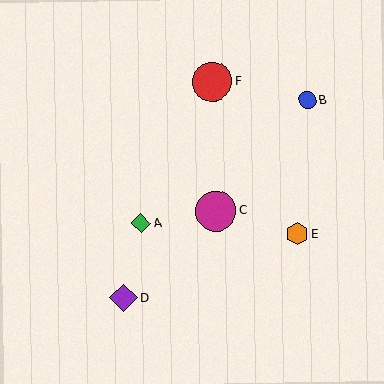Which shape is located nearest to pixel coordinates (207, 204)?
The magenta circle (labeled C) at (216, 211) is nearest to that location.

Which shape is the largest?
The magenta circle (labeled C) is the largest.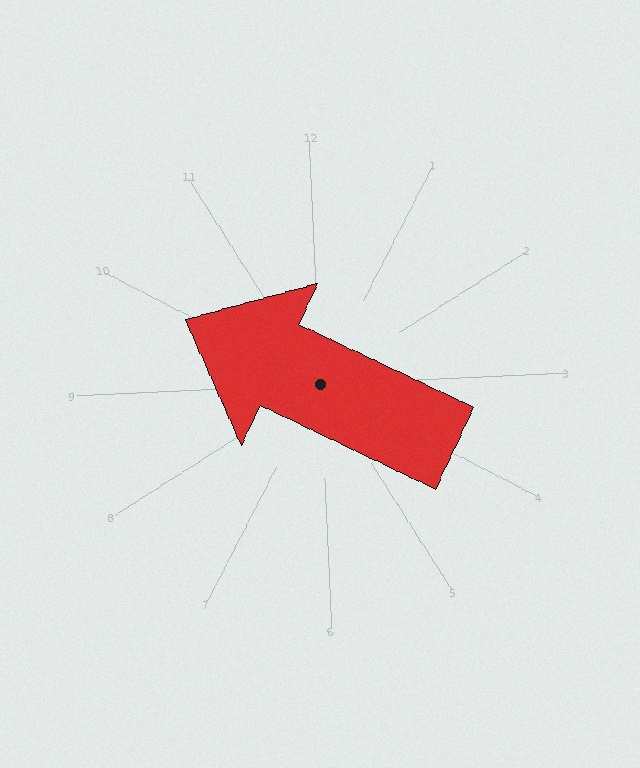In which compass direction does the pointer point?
Northwest.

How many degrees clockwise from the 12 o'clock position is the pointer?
Approximately 298 degrees.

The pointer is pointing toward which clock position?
Roughly 10 o'clock.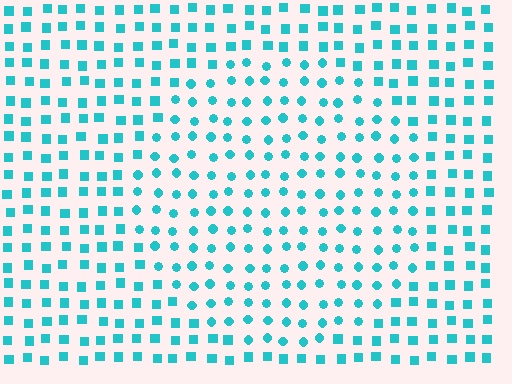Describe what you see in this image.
The image is filled with small cyan elements arranged in a uniform grid. A circle-shaped region contains circles, while the surrounding area contains squares. The boundary is defined purely by the change in element shape.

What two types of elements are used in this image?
The image uses circles inside the circle region and squares outside it.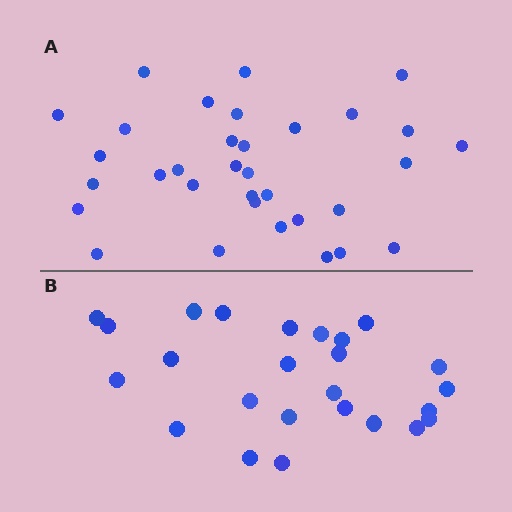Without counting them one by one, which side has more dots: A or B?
Region A (the top region) has more dots.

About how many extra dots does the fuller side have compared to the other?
Region A has roughly 8 or so more dots than region B.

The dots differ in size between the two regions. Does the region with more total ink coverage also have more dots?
No. Region B has more total ink coverage because its dots are larger, but region A actually contains more individual dots. Total area can be misleading — the number of items is what matters here.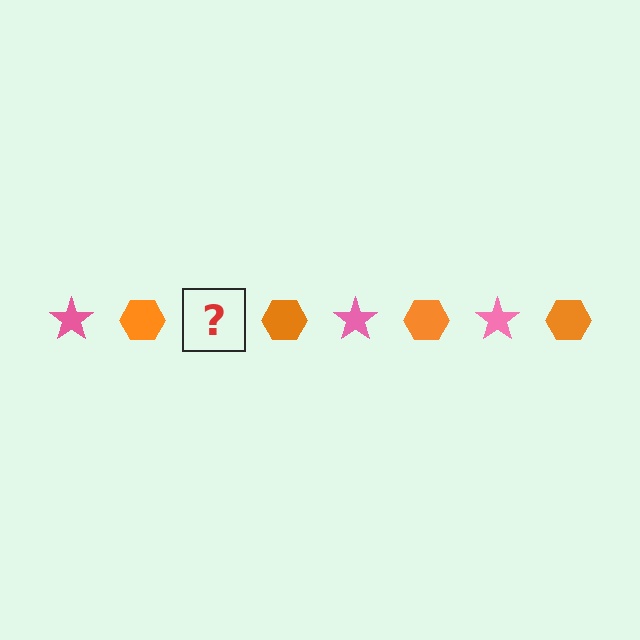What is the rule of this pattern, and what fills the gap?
The rule is that the pattern alternates between pink star and orange hexagon. The gap should be filled with a pink star.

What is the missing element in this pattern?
The missing element is a pink star.